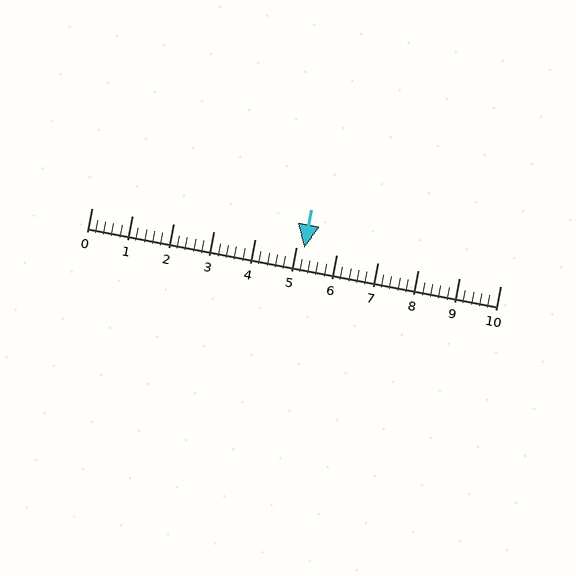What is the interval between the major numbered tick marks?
The major tick marks are spaced 1 units apart.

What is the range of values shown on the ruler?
The ruler shows values from 0 to 10.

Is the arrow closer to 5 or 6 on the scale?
The arrow is closer to 5.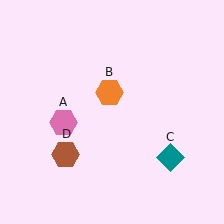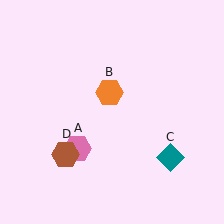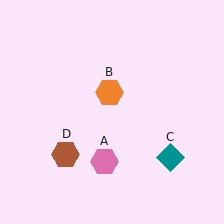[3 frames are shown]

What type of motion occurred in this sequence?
The pink hexagon (object A) rotated counterclockwise around the center of the scene.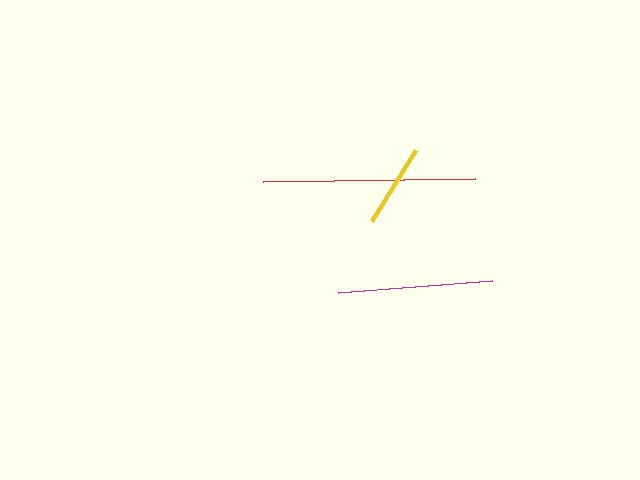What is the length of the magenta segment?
The magenta segment is approximately 154 pixels long.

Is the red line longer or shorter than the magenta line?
The red line is longer than the magenta line.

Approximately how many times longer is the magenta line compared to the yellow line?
The magenta line is approximately 1.8 times the length of the yellow line.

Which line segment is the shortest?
The yellow line is the shortest at approximately 83 pixels.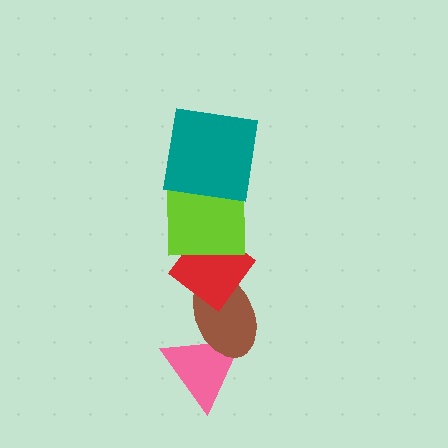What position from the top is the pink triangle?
The pink triangle is 5th from the top.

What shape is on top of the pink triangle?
The brown ellipse is on top of the pink triangle.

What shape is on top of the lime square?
The teal square is on top of the lime square.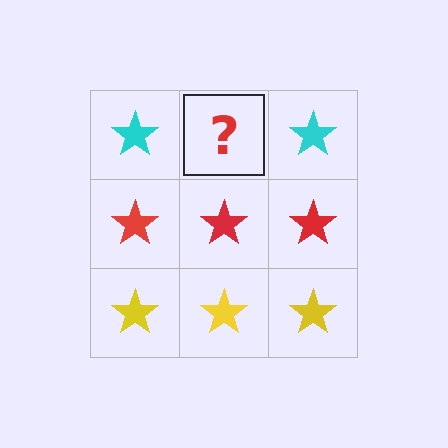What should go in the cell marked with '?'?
The missing cell should contain a cyan star.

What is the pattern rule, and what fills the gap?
The rule is that each row has a consistent color. The gap should be filled with a cyan star.